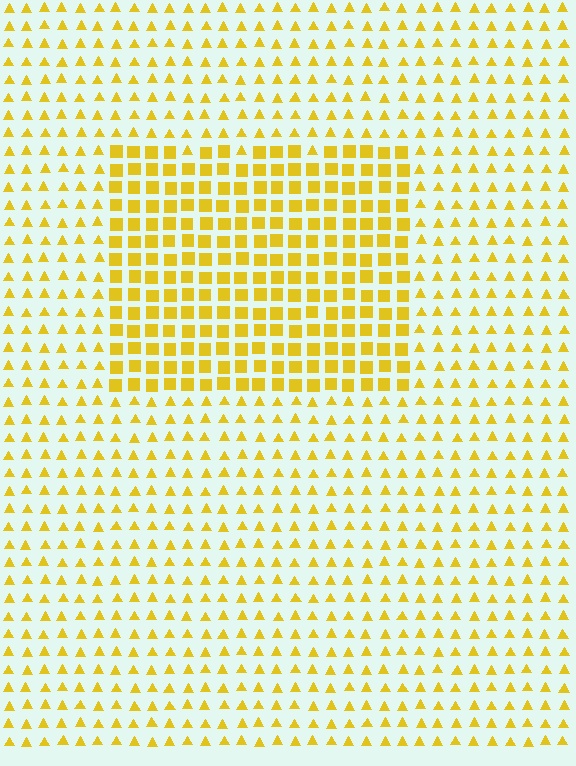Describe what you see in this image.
The image is filled with small yellow elements arranged in a uniform grid. A rectangle-shaped region contains squares, while the surrounding area contains triangles. The boundary is defined purely by the change in element shape.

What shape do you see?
I see a rectangle.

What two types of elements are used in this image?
The image uses squares inside the rectangle region and triangles outside it.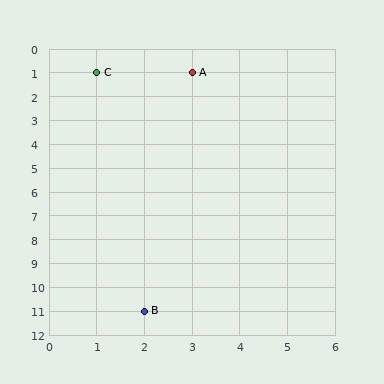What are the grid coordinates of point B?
Point B is at grid coordinates (2, 11).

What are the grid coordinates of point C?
Point C is at grid coordinates (1, 1).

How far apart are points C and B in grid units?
Points C and B are 1 column and 10 rows apart (about 10.0 grid units diagonally).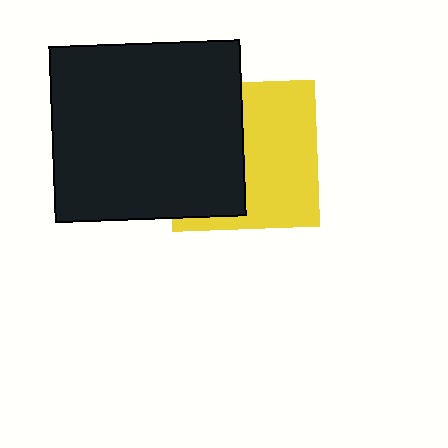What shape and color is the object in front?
The object in front is a black rectangle.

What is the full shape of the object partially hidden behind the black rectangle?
The partially hidden object is a yellow square.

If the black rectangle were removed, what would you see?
You would see the complete yellow square.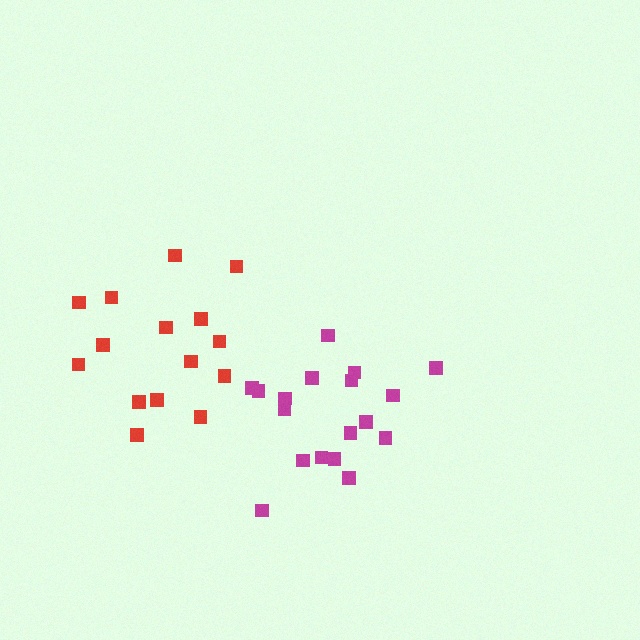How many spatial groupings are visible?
There are 2 spatial groupings.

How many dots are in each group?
Group 1: 18 dots, Group 2: 15 dots (33 total).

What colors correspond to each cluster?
The clusters are colored: magenta, red.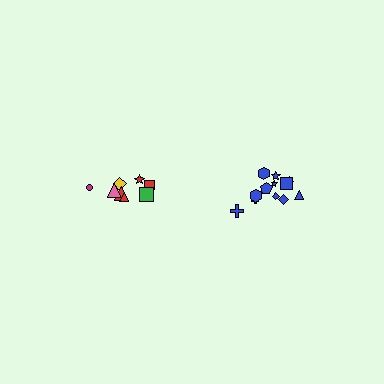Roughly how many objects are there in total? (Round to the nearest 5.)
Roughly 20 objects in total.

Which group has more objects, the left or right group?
The right group.